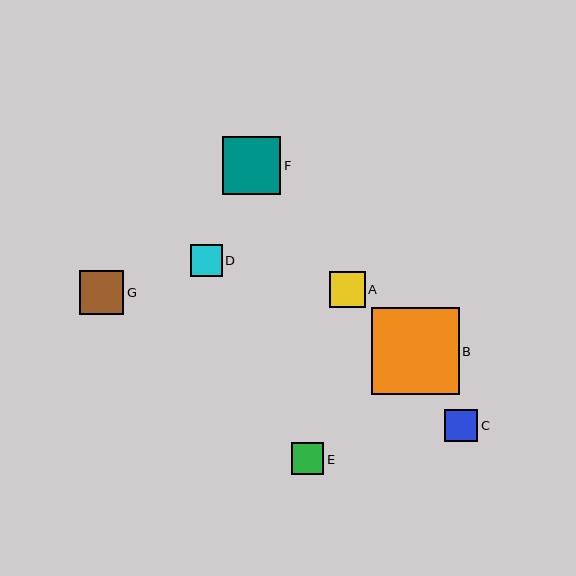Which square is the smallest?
Square D is the smallest with a size of approximately 32 pixels.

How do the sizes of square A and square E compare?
Square A and square E are approximately the same size.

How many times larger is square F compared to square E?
Square F is approximately 1.8 times the size of square E.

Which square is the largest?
Square B is the largest with a size of approximately 87 pixels.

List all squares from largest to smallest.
From largest to smallest: B, F, G, A, C, E, D.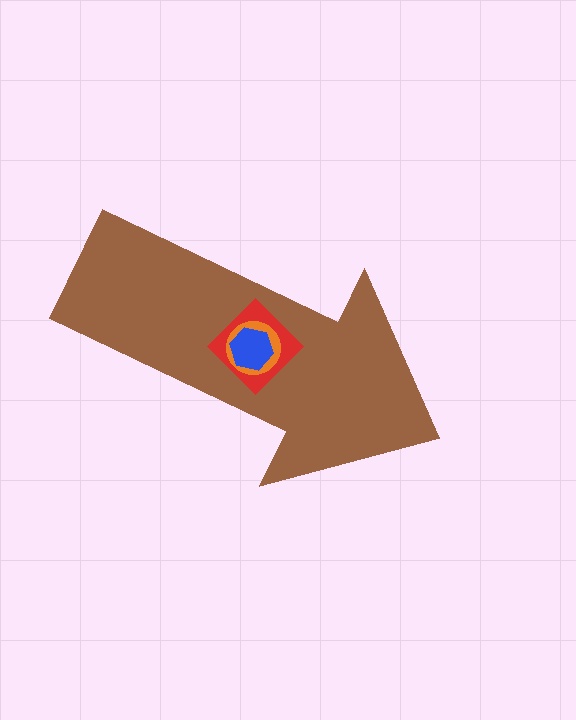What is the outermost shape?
The brown arrow.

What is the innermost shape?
The blue hexagon.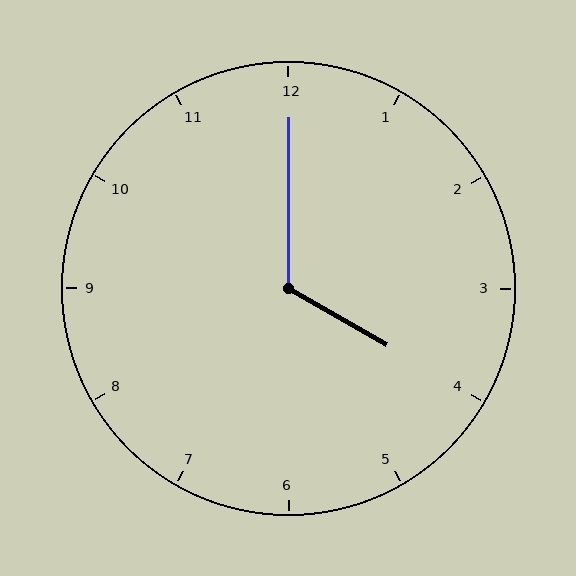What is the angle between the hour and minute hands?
Approximately 120 degrees.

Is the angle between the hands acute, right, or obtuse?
It is obtuse.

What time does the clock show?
4:00.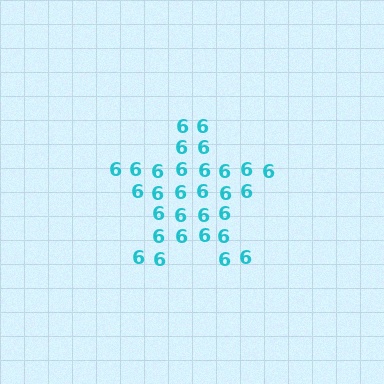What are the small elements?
The small elements are digit 6's.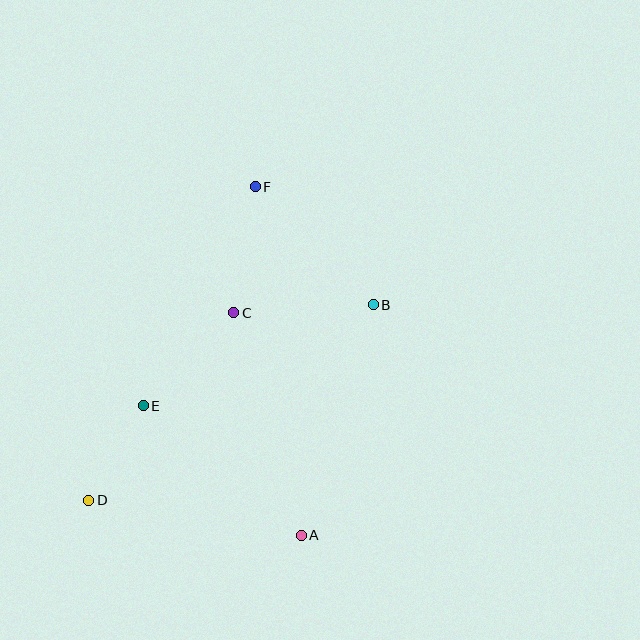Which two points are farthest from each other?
Points D and F are farthest from each other.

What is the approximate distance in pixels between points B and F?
The distance between B and F is approximately 167 pixels.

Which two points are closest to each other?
Points D and E are closest to each other.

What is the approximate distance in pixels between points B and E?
The distance between B and E is approximately 251 pixels.